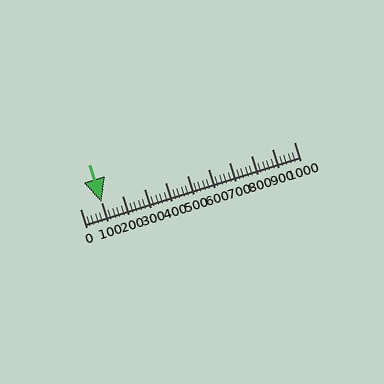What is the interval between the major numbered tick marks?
The major tick marks are spaced 100 units apart.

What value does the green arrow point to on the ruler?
The green arrow points to approximately 102.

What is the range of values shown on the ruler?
The ruler shows values from 0 to 1000.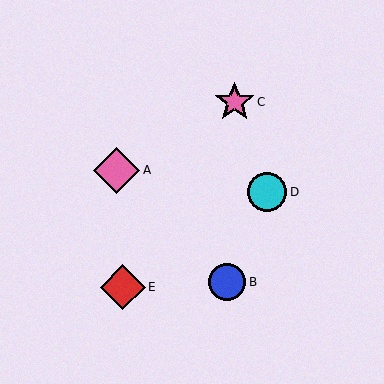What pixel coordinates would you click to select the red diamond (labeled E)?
Click at (123, 287) to select the red diamond E.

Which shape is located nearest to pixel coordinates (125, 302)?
The red diamond (labeled E) at (123, 287) is nearest to that location.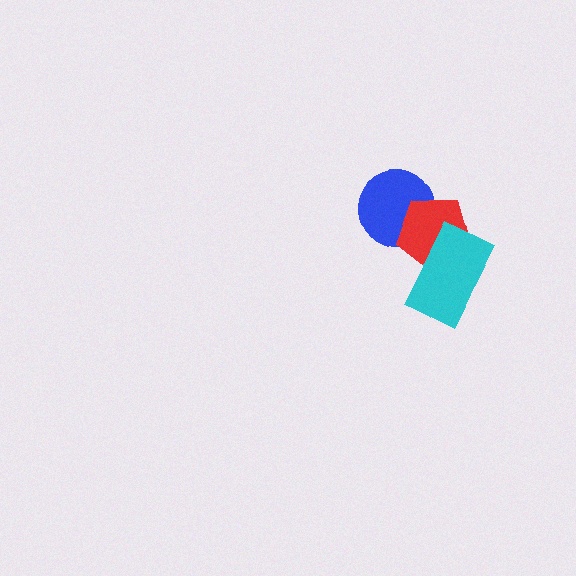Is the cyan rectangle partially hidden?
No, no other shape covers it.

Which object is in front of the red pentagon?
The cyan rectangle is in front of the red pentagon.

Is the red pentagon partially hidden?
Yes, it is partially covered by another shape.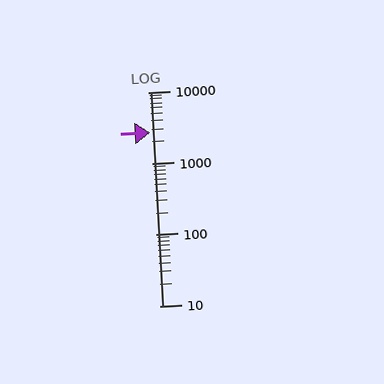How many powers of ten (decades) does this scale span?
The scale spans 3 decades, from 10 to 10000.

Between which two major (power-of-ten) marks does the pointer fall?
The pointer is between 1000 and 10000.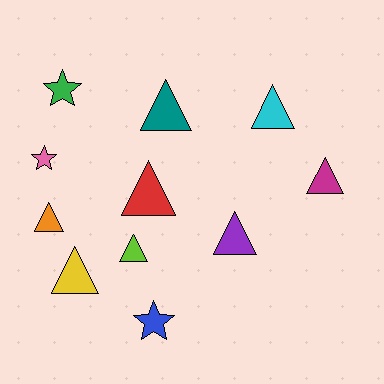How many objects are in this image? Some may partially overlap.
There are 11 objects.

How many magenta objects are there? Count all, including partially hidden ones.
There is 1 magenta object.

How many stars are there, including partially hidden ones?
There are 3 stars.